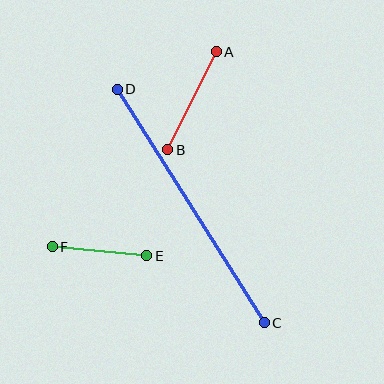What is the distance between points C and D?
The distance is approximately 276 pixels.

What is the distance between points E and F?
The distance is approximately 95 pixels.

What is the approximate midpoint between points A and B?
The midpoint is at approximately (192, 101) pixels.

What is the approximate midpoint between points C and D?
The midpoint is at approximately (191, 206) pixels.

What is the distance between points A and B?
The distance is approximately 110 pixels.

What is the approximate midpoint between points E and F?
The midpoint is at approximately (99, 251) pixels.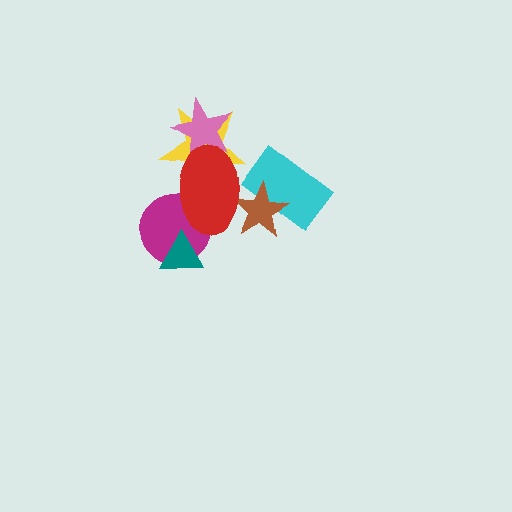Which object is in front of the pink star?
The red ellipse is in front of the pink star.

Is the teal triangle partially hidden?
No, no other shape covers it.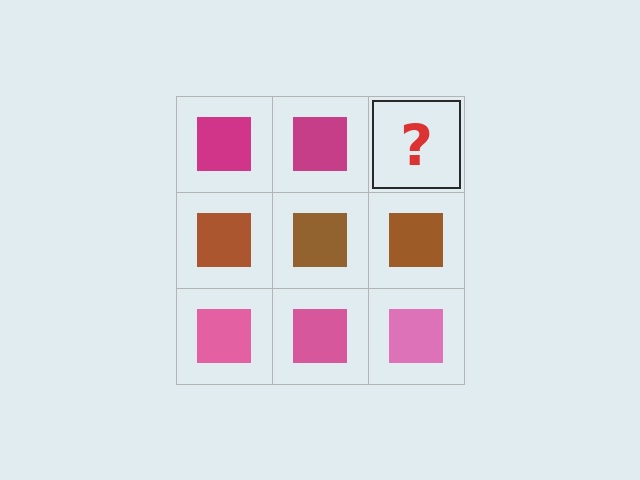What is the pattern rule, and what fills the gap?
The rule is that each row has a consistent color. The gap should be filled with a magenta square.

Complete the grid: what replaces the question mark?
The question mark should be replaced with a magenta square.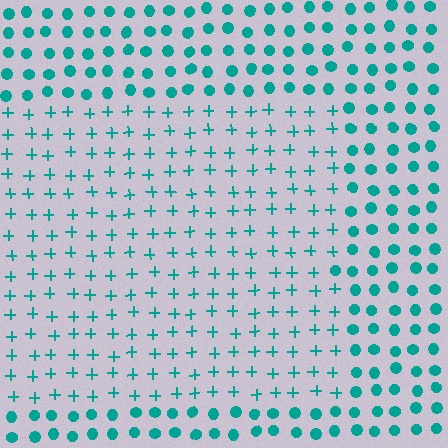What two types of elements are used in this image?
The image uses plus signs inside the rectangle region and circles outside it.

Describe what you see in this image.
The image is filled with small teal elements arranged in a uniform grid. A rectangle-shaped region contains plus signs, while the surrounding area contains circles. The boundary is defined purely by the change in element shape.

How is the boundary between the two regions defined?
The boundary is defined by a change in element shape: plus signs inside vs. circles outside. All elements share the same color and spacing.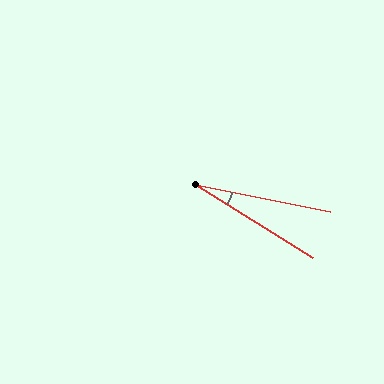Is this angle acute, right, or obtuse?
It is acute.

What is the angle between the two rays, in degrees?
Approximately 21 degrees.